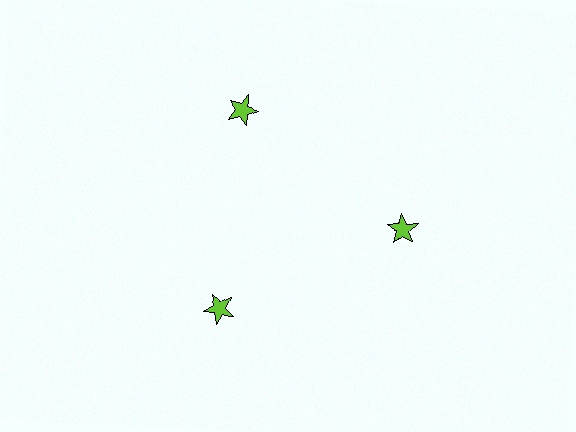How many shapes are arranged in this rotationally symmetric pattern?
There are 3 shapes, arranged in 3 groups of 1.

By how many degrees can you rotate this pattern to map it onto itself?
The pattern maps onto itself every 120 degrees of rotation.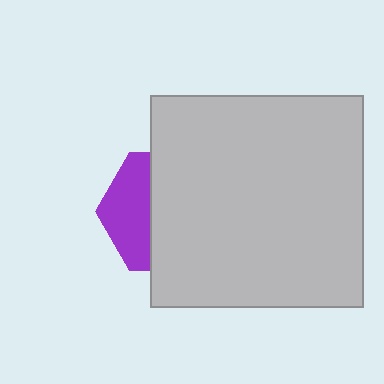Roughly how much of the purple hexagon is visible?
A small part of it is visible (roughly 36%).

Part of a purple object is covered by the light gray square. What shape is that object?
It is a hexagon.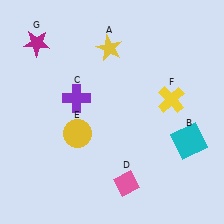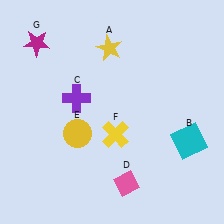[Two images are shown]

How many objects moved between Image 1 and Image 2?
1 object moved between the two images.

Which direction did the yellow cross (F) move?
The yellow cross (F) moved left.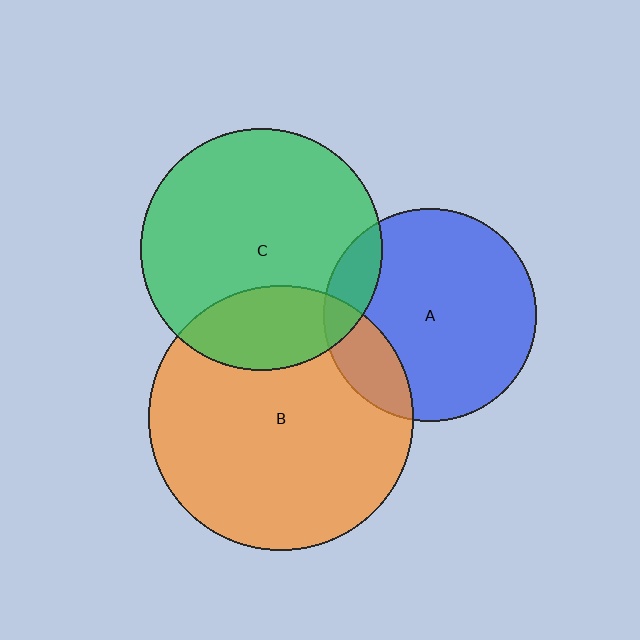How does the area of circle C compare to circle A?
Approximately 1.3 times.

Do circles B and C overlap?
Yes.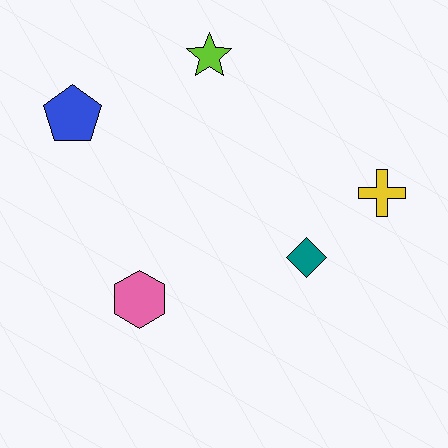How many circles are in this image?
There are no circles.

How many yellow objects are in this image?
There is 1 yellow object.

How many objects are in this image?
There are 5 objects.